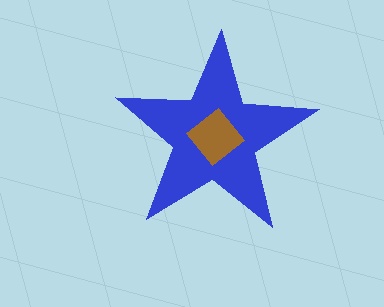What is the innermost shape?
The brown diamond.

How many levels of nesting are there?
2.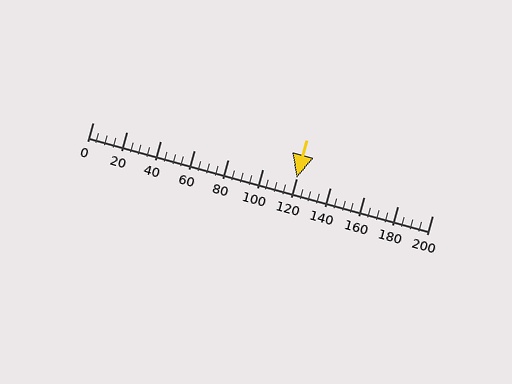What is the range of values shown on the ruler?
The ruler shows values from 0 to 200.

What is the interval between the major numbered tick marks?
The major tick marks are spaced 20 units apart.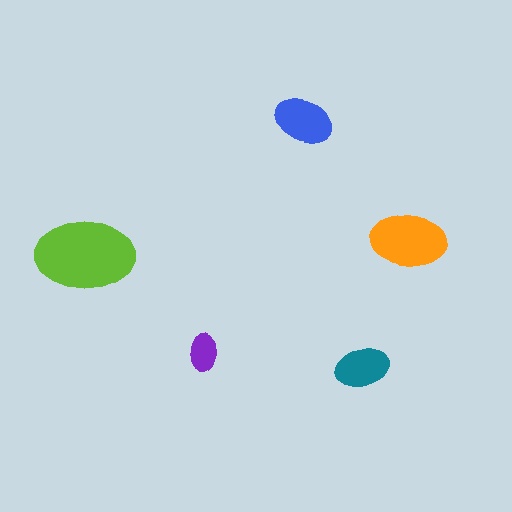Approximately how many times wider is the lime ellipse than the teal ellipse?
About 2 times wider.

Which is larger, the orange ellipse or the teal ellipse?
The orange one.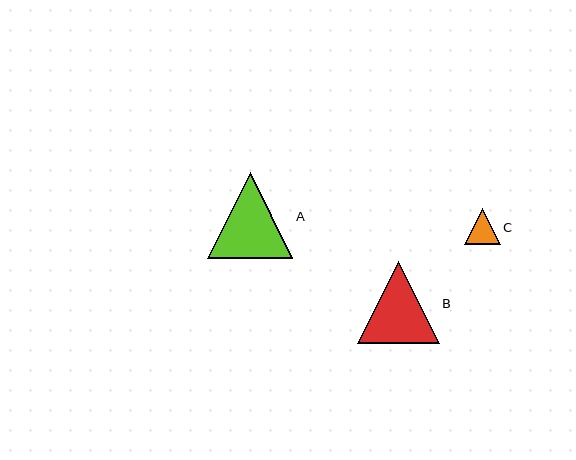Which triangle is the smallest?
Triangle C is the smallest with a size of approximately 36 pixels.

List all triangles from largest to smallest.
From largest to smallest: A, B, C.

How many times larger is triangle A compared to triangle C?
Triangle A is approximately 2.4 times the size of triangle C.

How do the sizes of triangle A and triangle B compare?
Triangle A and triangle B are approximately the same size.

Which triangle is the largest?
Triangle A is the largest with a size of approximately 86 pixels.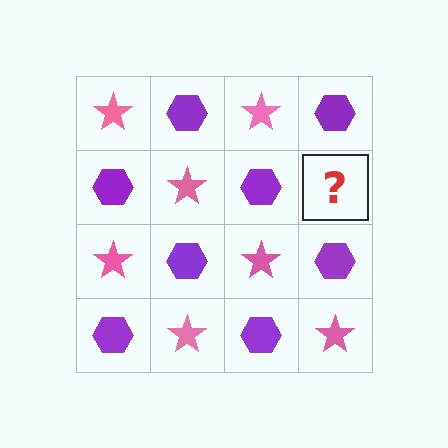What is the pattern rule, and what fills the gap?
The rule is that it alternates pink star and purple hexagon in a checkerboard pattern. The gap should be filled with a pink star.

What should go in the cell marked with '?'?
The missing cell should contain a pink star.